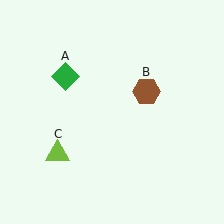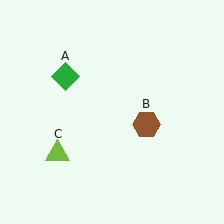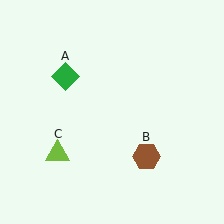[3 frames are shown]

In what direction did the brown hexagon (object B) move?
The brown hexagon (object B) moved down.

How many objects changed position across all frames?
1 object changed position: brown hexagon (object B).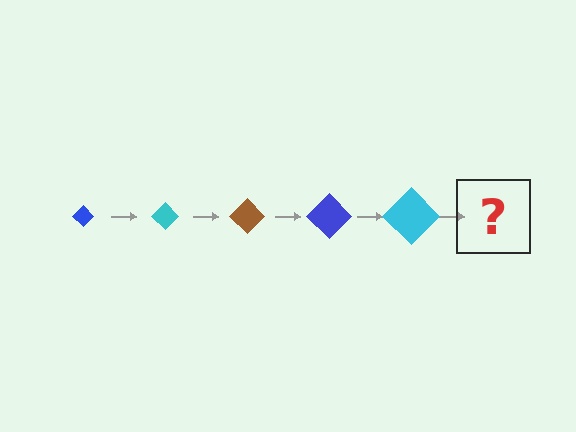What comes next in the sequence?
The next element should be a brown diamond, larger than the previous one.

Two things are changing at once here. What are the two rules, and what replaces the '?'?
The two rules are that the diamond grows larger each step and the color cycles through blue, cyan, and brown. The '?' should be a brown diamond, larger than the previous one.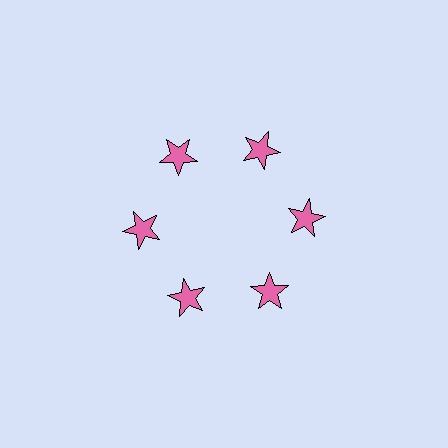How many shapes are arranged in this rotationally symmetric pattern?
There are 6 shapes, arranged in 6 groups of 1.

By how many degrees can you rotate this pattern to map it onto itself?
The pattern maps onto itself every 60 degrees of rotation.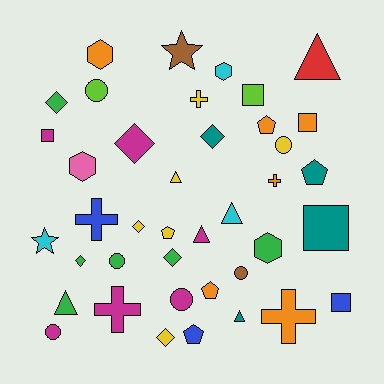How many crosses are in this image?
There are 5 crosses.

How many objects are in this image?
There are 40 objects.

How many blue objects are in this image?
There are 3 blue objects.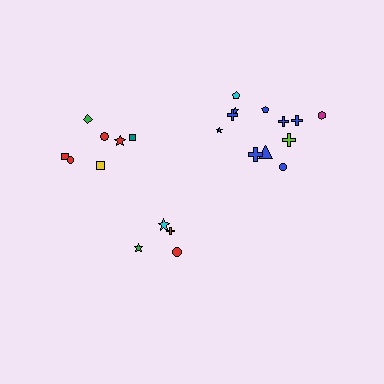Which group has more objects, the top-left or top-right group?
The top-right group.